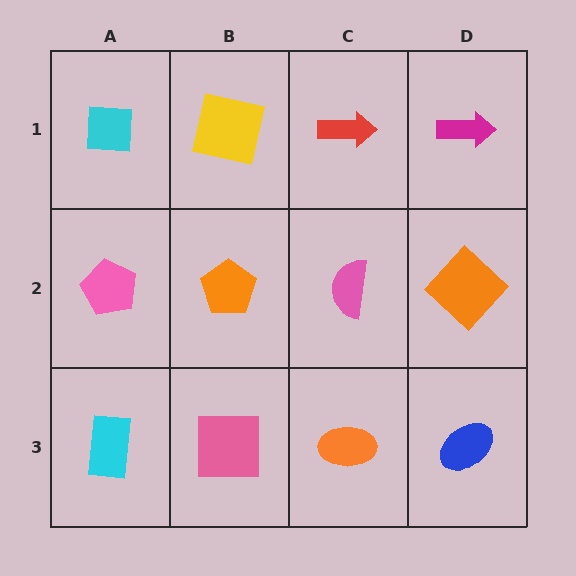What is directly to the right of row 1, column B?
A red arrow.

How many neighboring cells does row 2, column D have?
3.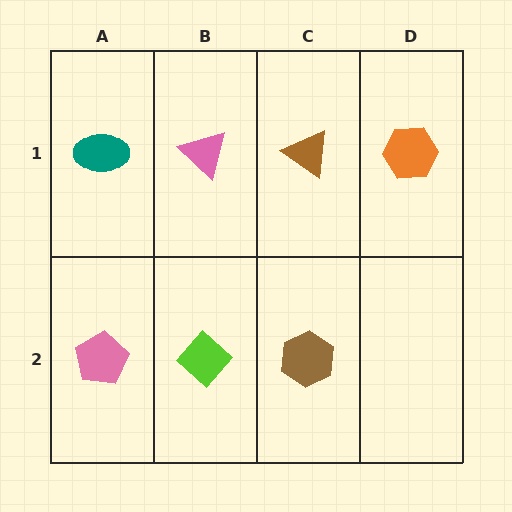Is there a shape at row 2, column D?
No, that cell is empty.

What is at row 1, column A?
A teal ellipse.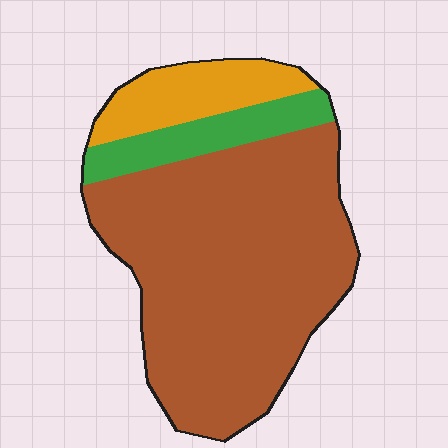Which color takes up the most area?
Brown, at roughly 75%.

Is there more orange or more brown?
Brown.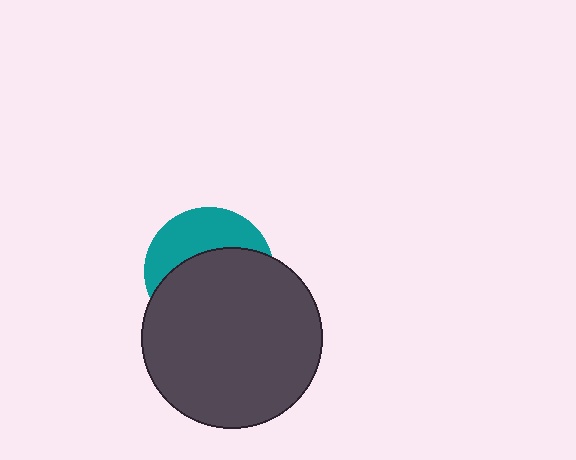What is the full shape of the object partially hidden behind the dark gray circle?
The partially hidden object is a teal circle.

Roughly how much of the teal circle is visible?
A small part of it is visible (roughly 38%).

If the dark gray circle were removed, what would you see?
You would see the complete teal circle.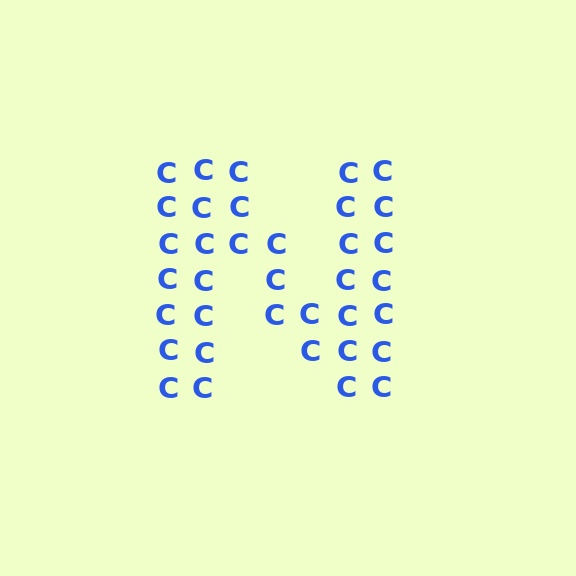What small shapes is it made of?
It is made of small letter C's.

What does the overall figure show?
The overall figure shows the letter N.